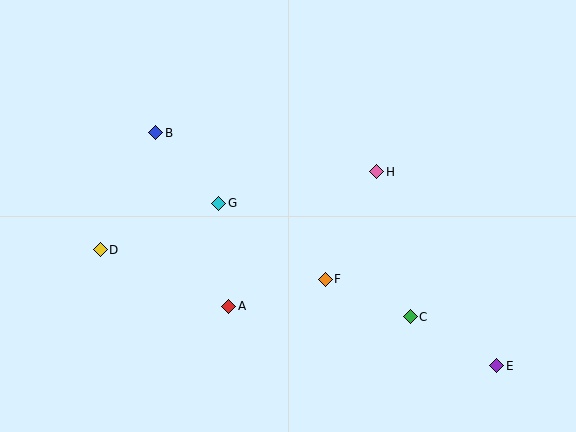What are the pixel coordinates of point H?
Point H is at (377, 172).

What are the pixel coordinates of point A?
Point A is at (229, 306).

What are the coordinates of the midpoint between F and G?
The midpoint between F and G is at (272, 241).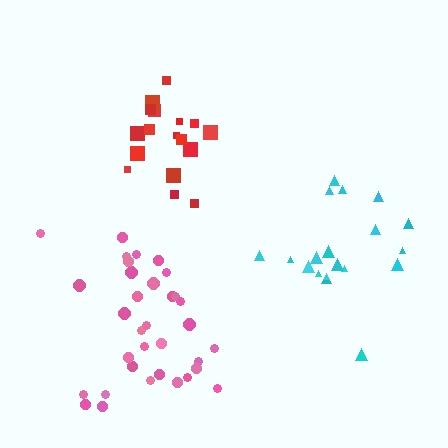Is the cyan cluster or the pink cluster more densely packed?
Pink.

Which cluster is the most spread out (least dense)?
Cyan.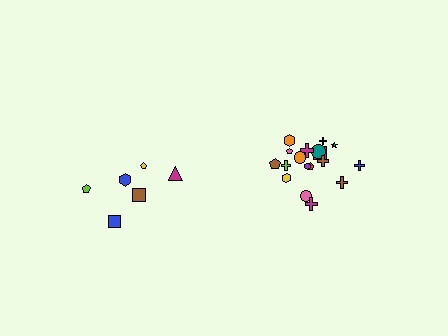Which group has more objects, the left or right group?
The right group.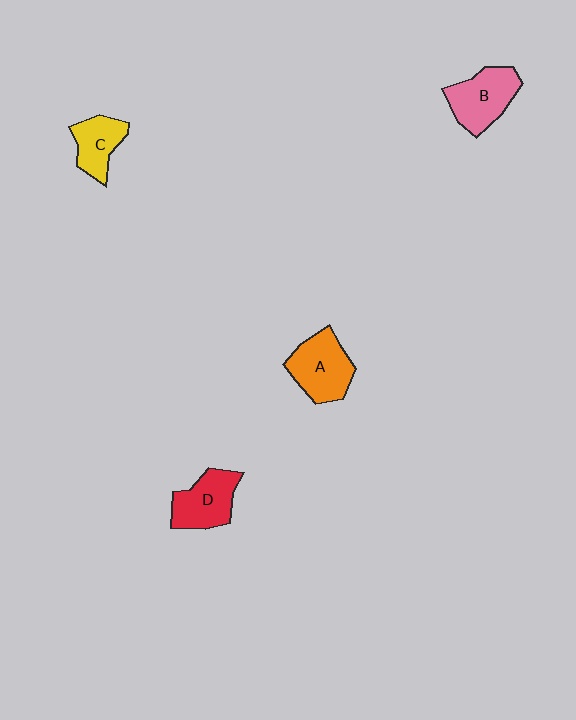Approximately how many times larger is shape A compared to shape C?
Approximately 1.4 times.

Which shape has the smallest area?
Shape C (yellow).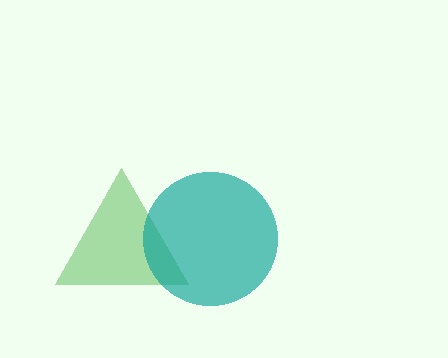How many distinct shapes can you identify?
There are 2 distinct shapes: a green triangle, a teal circle.